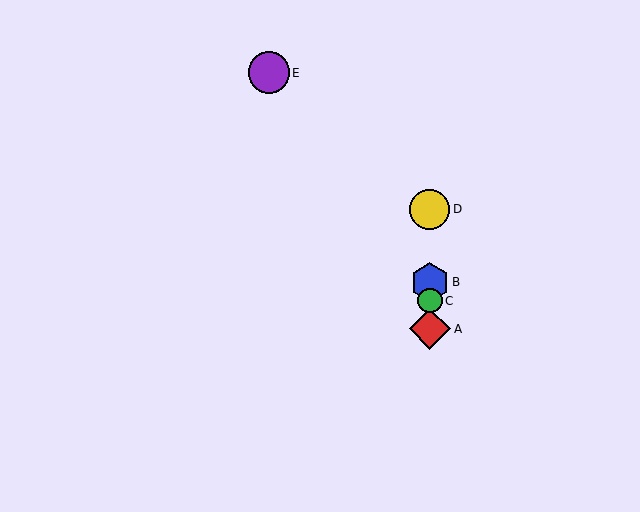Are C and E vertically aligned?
No, C is at x≈430 and E is at x≈269.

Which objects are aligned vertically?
Objects A, B, C, D are aligned vertically.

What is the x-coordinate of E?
Object E is at x≈269.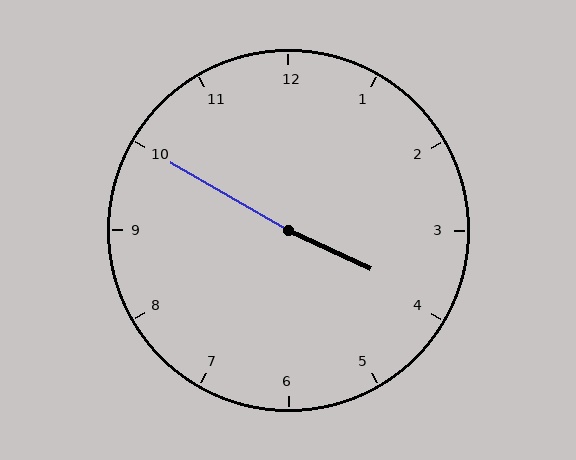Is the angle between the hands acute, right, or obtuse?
It is obtuse.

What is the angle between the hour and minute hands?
Approximately 175 degrees.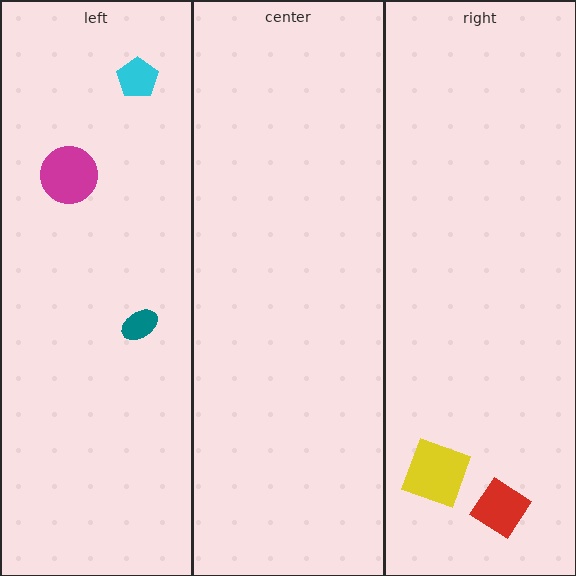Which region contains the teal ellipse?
The left region.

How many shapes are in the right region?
2.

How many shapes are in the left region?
3.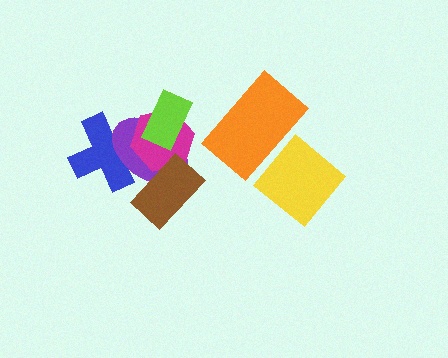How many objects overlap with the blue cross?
2 objects overlap with the blue cross.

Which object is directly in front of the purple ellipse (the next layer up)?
The magenta hexagon is directly in front of the purple ellipse.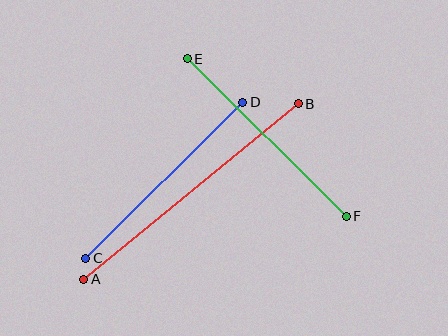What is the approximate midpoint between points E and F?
The midpoint is at approximately (267, 138) pixels.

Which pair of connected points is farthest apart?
Points A and B are farthest apart.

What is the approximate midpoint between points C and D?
The midpoint is at approximately (164, 180) pixels.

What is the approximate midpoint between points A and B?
The midpoint is at approximately (191, 191) pixels.